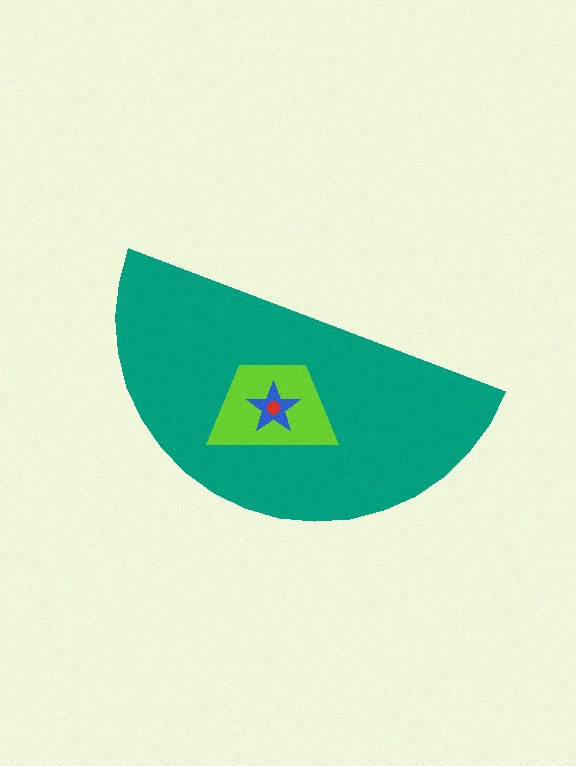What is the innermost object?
The red circle.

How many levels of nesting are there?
4.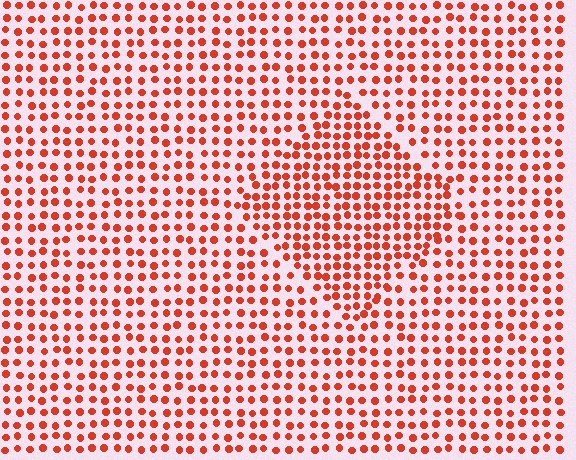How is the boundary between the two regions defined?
The boundary is defined by a change in element density (approximately 1.5x ratio). All elements are the same color, size, and shape.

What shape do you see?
I see a diamond.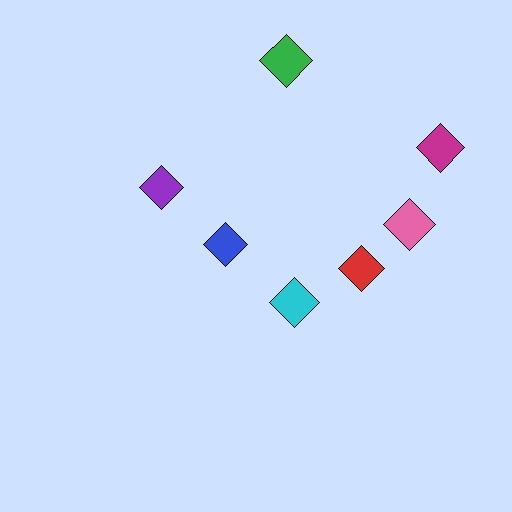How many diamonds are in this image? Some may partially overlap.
There are 7 diamonds.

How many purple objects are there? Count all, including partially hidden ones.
There is 1 purple object.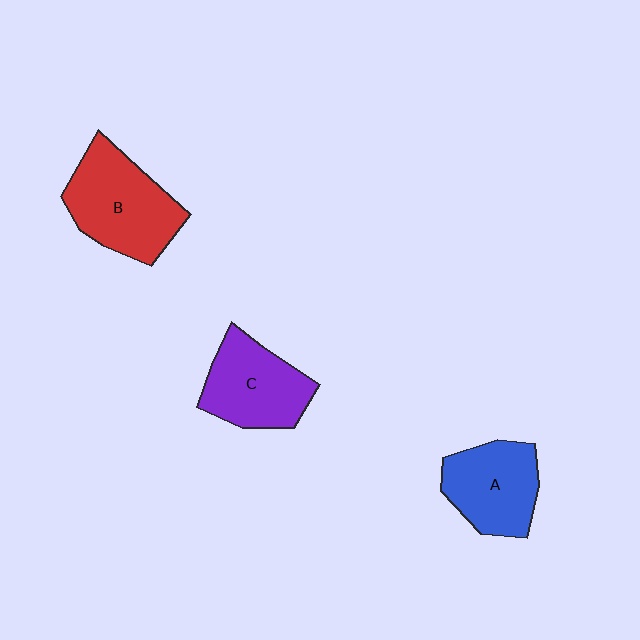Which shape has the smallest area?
Shape A (blue).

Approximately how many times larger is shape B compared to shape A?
Approximately 1.3 times.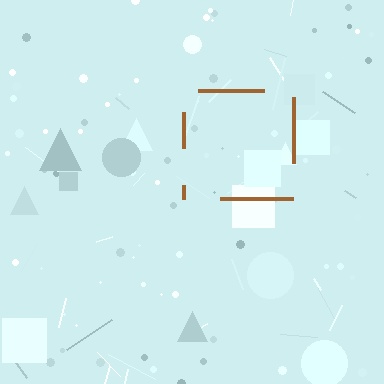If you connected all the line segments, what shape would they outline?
They would outline a square.